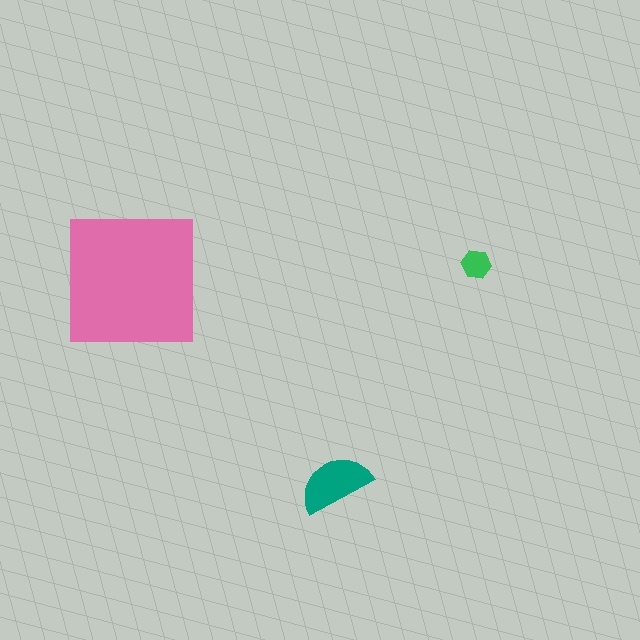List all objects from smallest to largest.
The green hexagon, the teal semicircle, the pink square.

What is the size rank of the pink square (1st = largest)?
1st.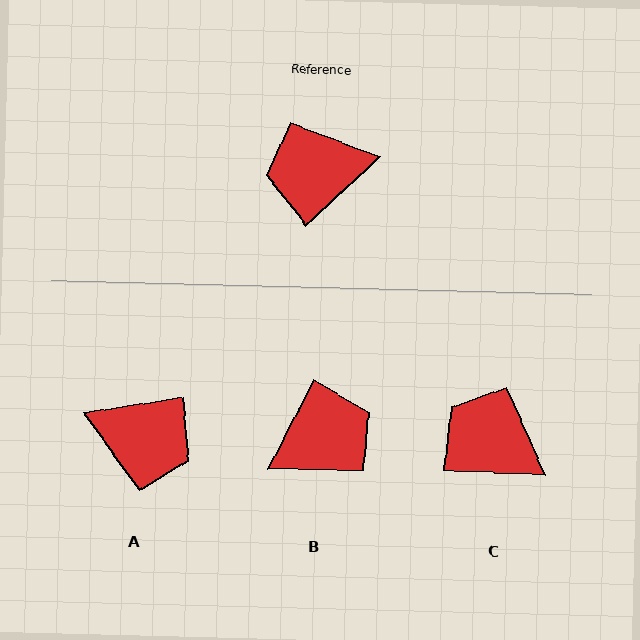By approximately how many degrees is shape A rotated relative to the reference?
Approximately 146 degrees counter-clockwise.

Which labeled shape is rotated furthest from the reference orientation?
B, about 160 degrees away.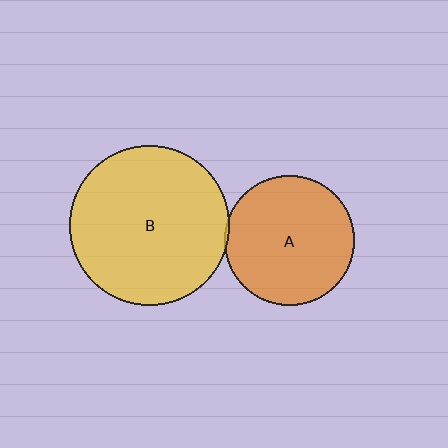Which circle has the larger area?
Circle B (yellow).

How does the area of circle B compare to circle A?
Approximately 1.5 times.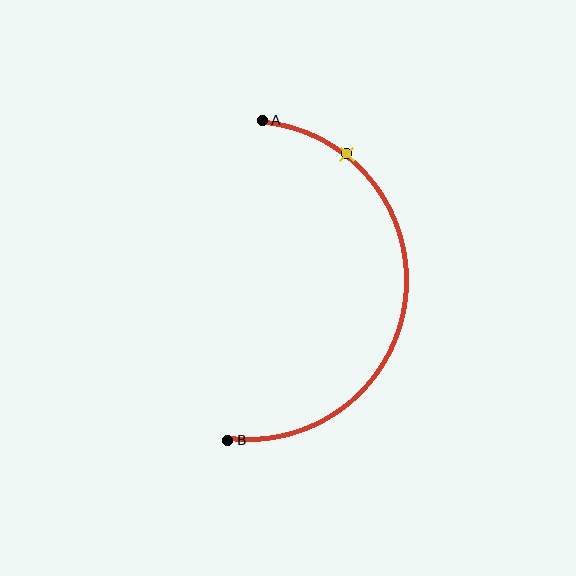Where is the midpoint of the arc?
The arc midpoint is the point on the curve farthest from the straight line joining A and B. It sits to the right of that line.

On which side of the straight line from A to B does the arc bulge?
The arc bulges to the right of the straight line connecting A and B.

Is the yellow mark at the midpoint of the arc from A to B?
No. The yellow mark lies on the arc but is closer to endpoint A. The arc midpoint would be at the point on the curve equidistant along the arc from both A and B.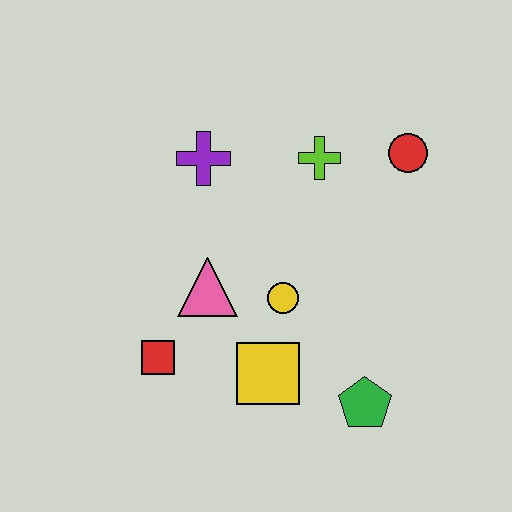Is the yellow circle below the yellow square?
No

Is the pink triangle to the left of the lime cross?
Yes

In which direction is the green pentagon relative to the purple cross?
The green pentagon is below the purple cross.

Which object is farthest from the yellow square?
The red circle is farthest from the yellow square.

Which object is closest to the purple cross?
The lime cross is closest to the purple cross.